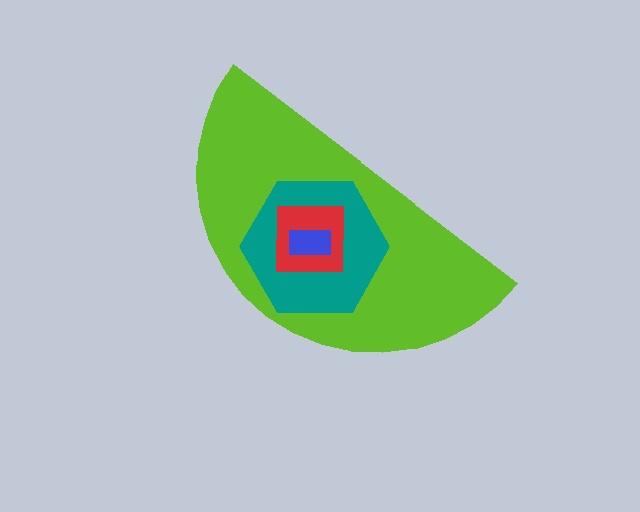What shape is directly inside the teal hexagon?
The red square.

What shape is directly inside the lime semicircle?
The teal hexagon.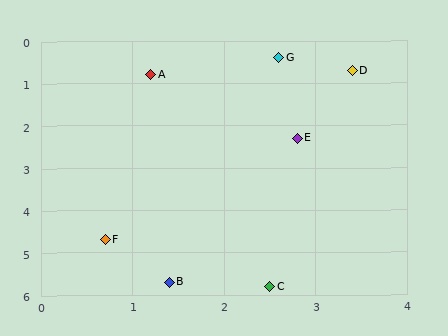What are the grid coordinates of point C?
Point C is at approximately (2.5, 5.8).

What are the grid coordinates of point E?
Point E is at approximately (2.8, 2.3).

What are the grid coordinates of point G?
Point G is at approximately (2.6, 0.4).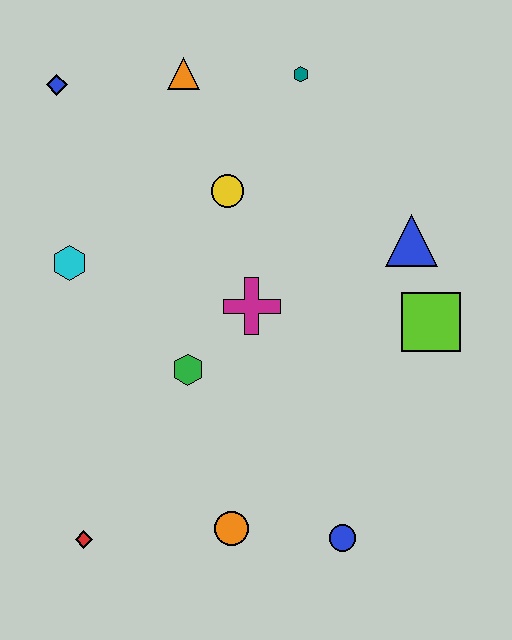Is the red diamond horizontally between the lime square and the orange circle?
No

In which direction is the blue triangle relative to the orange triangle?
The blue triangle is to the right of the orange triangle.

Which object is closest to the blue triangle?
The lime square is closest to the blue triangle.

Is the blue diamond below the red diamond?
No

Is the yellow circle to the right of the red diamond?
Yes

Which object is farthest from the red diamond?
The teal hexagon is farthest from the red diamond.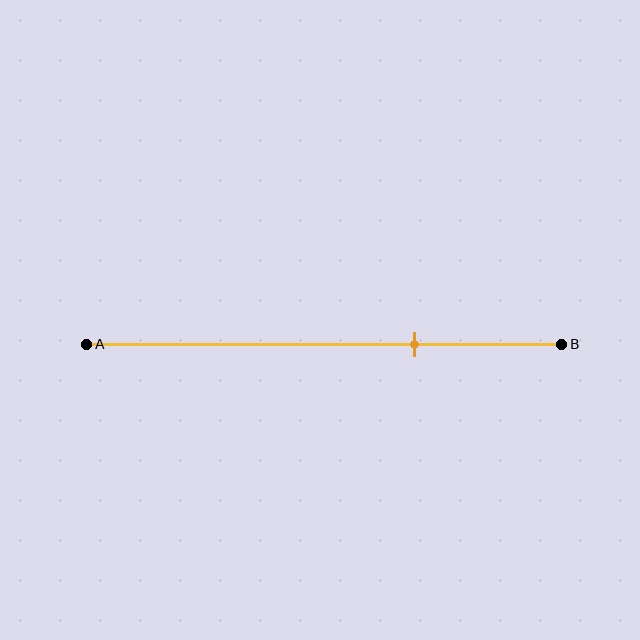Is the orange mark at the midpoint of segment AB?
No, the mark is at about 70% from A, not at the 50% midpoint.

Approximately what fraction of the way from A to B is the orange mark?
The orange mark is approximately 70% of the way from A to B.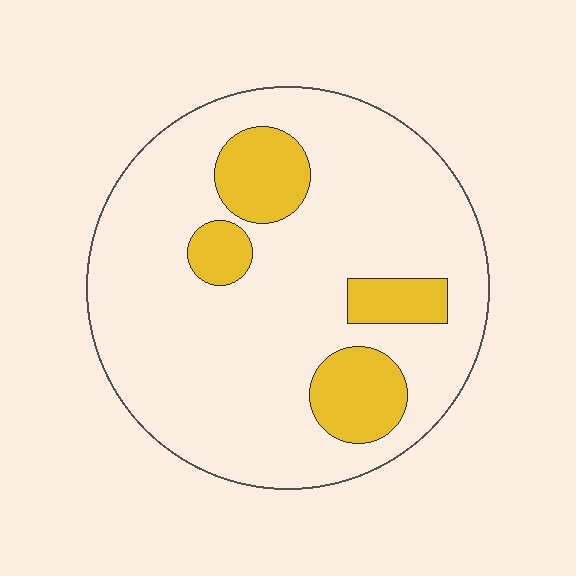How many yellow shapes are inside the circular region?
4.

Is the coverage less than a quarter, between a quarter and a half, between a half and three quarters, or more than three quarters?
Less than a quarter.